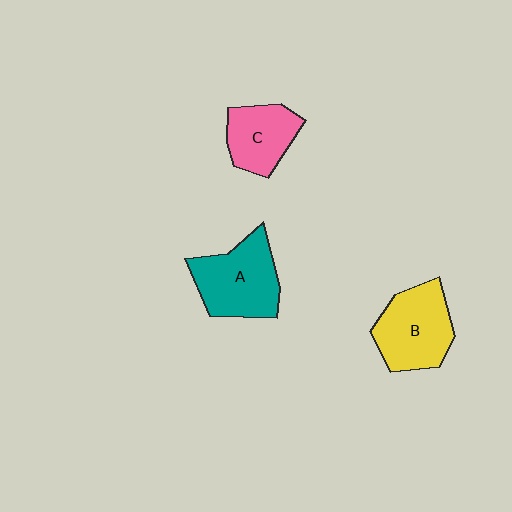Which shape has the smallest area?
Shape C (pink).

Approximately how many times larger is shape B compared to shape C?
Approximately 1.3 times.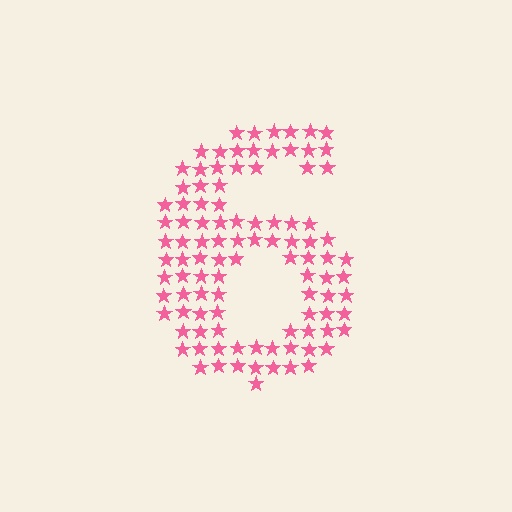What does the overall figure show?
The overall figure shows the digit 6.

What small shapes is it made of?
It is made of small stars.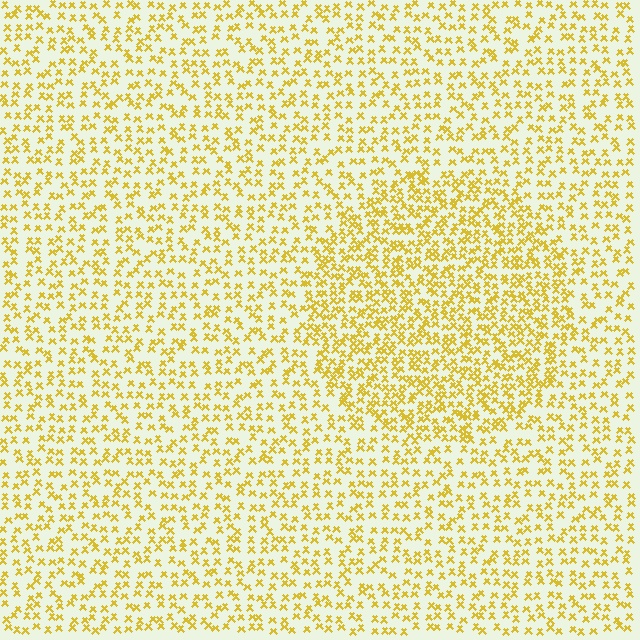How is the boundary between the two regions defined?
The boundary is defined by a change in element density (approximately 1.7x ratio). All elements are the same color, size, and shape.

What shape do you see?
I see a circle.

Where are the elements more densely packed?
The elements are more densely packed inside the circle boundary.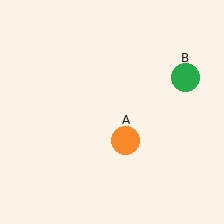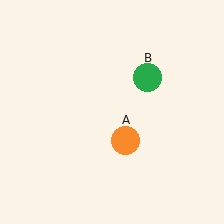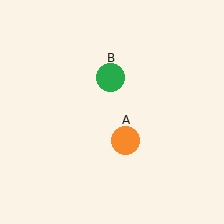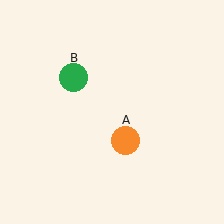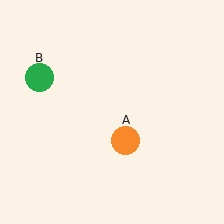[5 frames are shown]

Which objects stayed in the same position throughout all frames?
Orange circle (object A) remained stationary.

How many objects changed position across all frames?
1 object changed position: green circle (object B).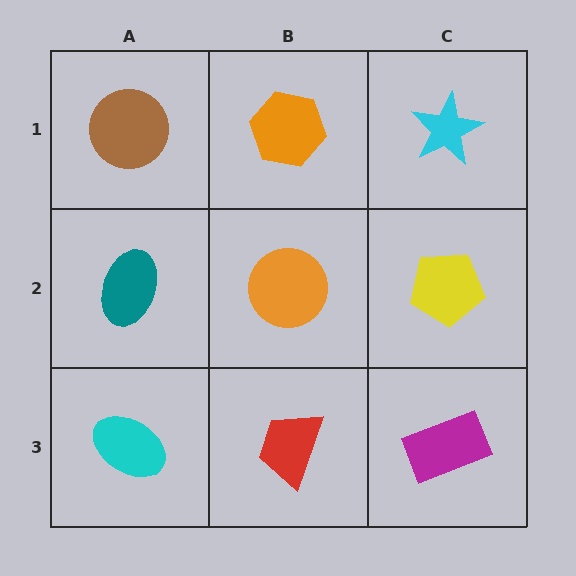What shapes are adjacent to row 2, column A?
A brown circle (row 1, column A), a cyan ellipse (row 3, column A), an orange circle (row 2, column B).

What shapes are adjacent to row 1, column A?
A teal ellipse (row 2, column A), an orange hexagon (row 1, column B).